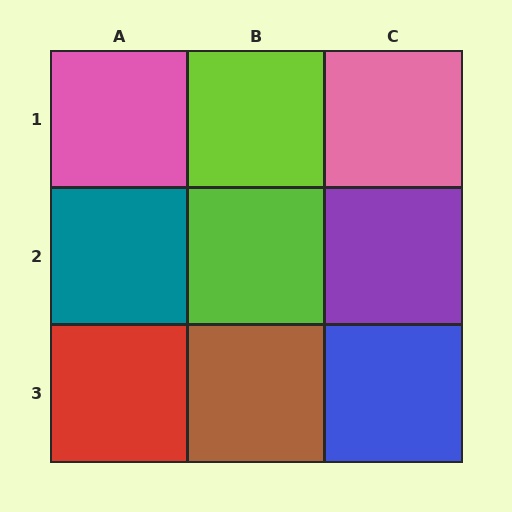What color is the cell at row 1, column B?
Lime.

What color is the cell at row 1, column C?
Pink.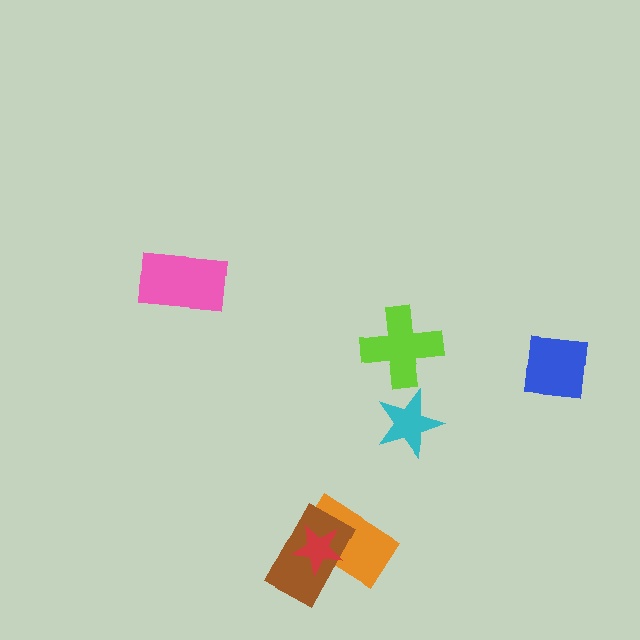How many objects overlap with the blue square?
0 objects overlap with the blue square.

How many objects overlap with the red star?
2 objects overlap with the red star.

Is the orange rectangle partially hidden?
Yes, it is partially covered by another shape.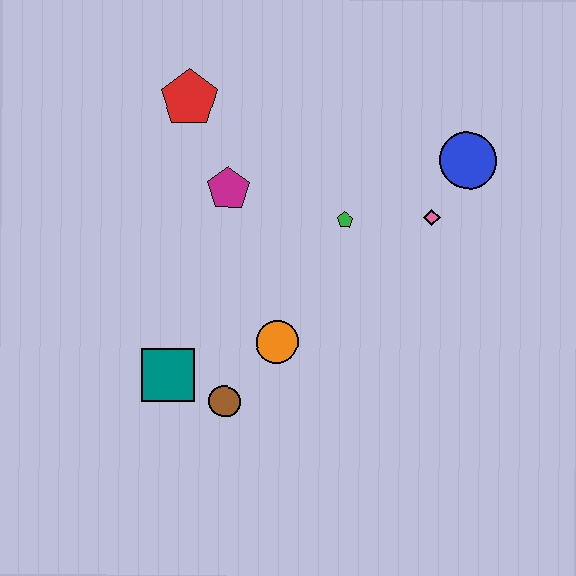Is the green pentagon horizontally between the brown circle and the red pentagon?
No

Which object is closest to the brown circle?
The teal square is closest to the brown circle.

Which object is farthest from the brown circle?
The blue circle is farthest from the brown circle.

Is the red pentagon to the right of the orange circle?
No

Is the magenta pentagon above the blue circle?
No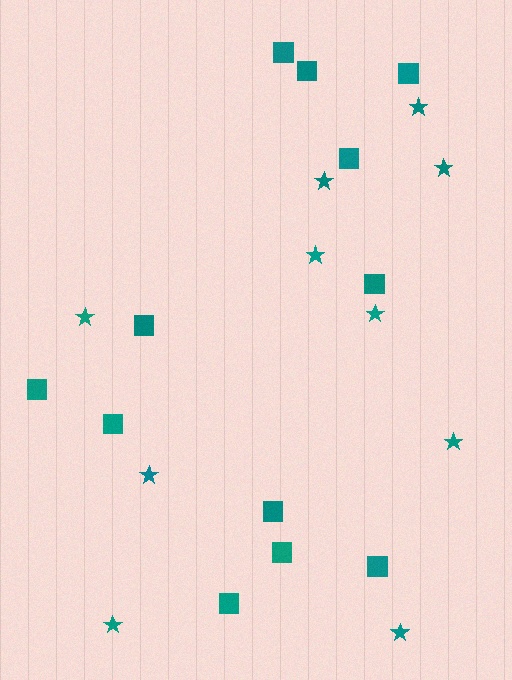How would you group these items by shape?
There are 2 groups: one group of squares (12) and one group of stars (10).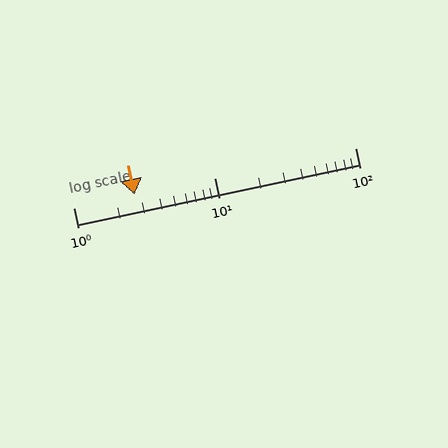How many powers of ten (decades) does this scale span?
The scale spans 2 decades, from 1 to 100.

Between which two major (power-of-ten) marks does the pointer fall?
The pointer is between 1 and 10.